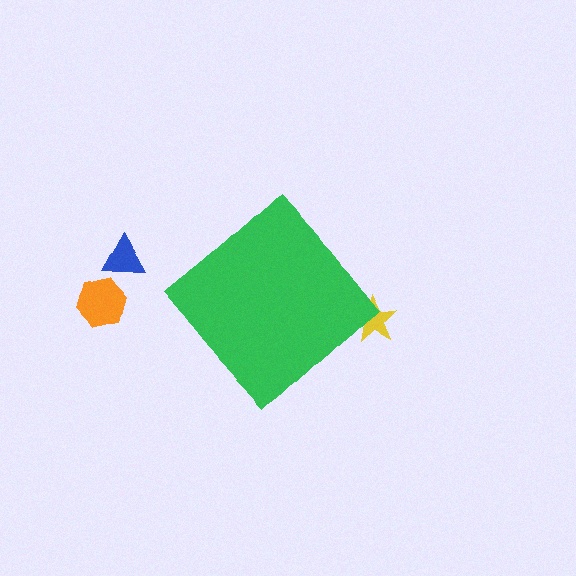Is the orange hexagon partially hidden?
No, the orange hexagon is fully visible.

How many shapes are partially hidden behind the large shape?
1 shape is partially hidden.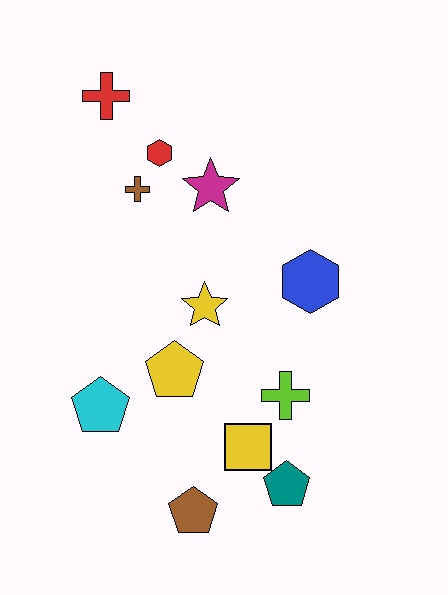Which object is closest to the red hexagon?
The brown cross is closest to the red hexagon.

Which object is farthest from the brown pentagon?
The red cross is farthest from the brown pentagon.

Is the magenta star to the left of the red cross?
No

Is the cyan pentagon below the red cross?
Yes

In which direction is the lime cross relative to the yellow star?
The lime cross is below the yellow star.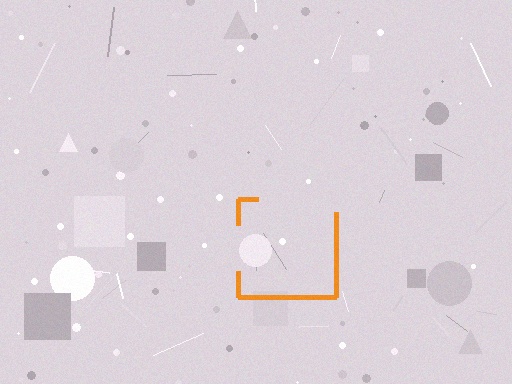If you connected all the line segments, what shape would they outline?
They would outline a square.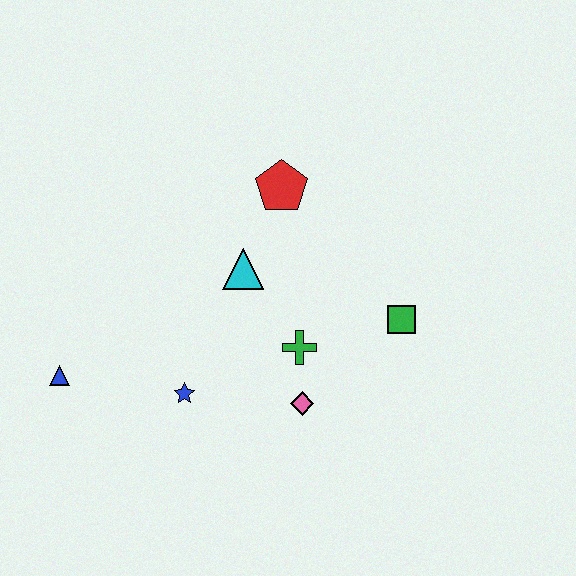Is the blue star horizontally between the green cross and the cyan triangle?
No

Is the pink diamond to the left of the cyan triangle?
No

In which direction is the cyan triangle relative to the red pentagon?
The cyan triangle is below the red pentagon.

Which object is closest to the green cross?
The pink diamond is closest to the green cross.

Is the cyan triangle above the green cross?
Yes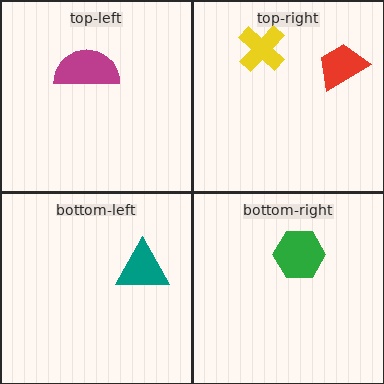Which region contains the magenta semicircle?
The top-left region.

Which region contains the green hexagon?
The bottom-right region.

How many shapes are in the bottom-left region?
1.